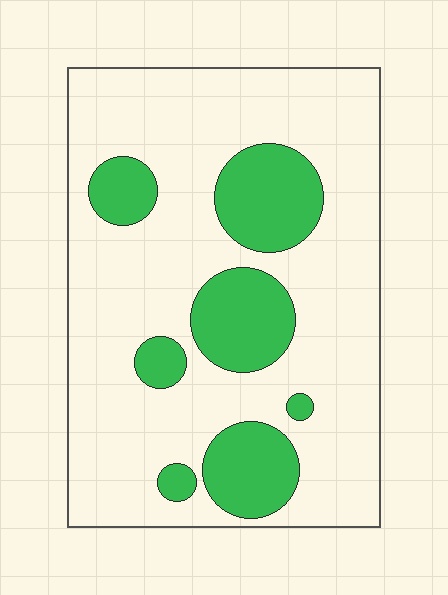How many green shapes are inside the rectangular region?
7.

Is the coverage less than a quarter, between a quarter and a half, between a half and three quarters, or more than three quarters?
Less than a quarter.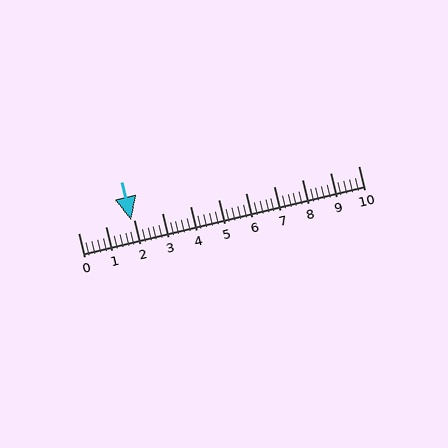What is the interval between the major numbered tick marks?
The major tick marks are spaced 1 units apart.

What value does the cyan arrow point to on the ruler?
The cyan arrow points to approximately 1.9.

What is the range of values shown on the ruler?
The ruler shows values from 0 to 10.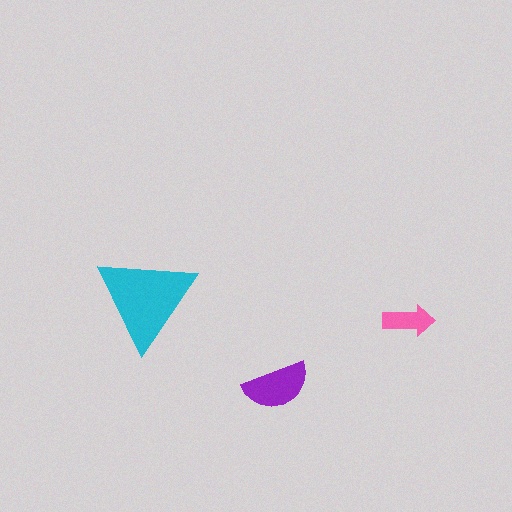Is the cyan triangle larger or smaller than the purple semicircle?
Larger.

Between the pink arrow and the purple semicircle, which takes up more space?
The purple semicircle.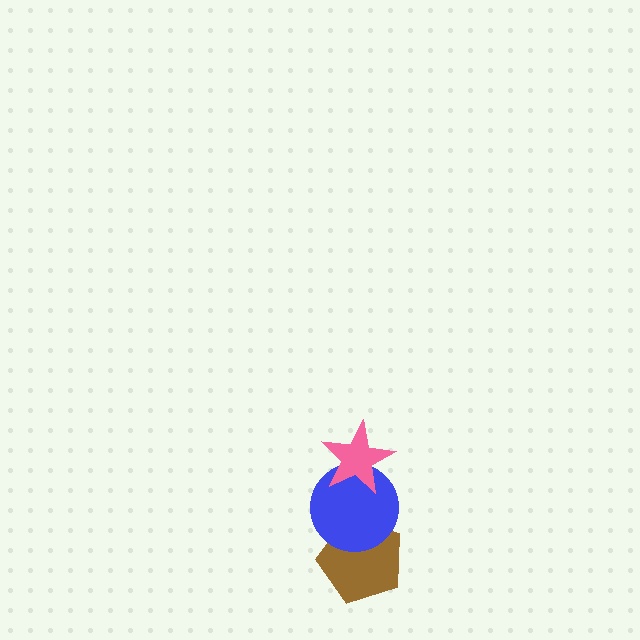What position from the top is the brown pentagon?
The brown pentagon is 3rd from the top.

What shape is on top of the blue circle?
The pink star is on top of the blue circle.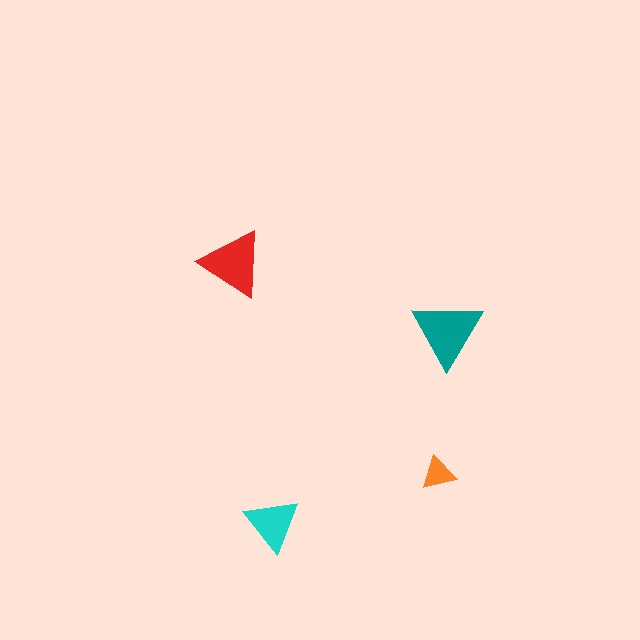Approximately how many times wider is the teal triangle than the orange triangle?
About 2 times wider.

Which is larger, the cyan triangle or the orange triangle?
The cyan one.